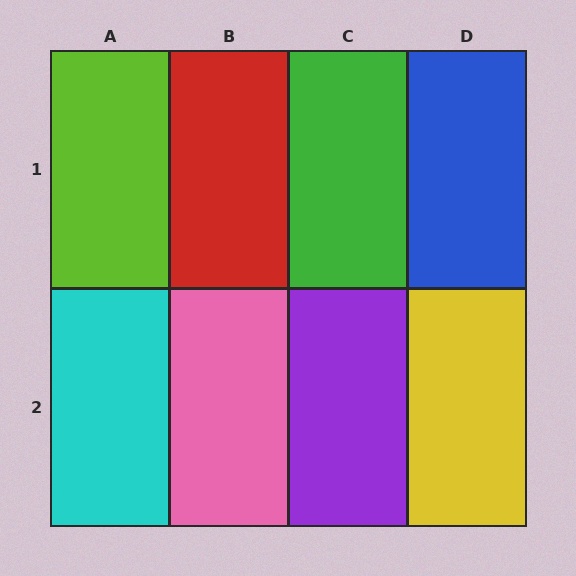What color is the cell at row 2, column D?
Yellow.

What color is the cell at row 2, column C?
Purple.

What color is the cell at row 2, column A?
Cyan.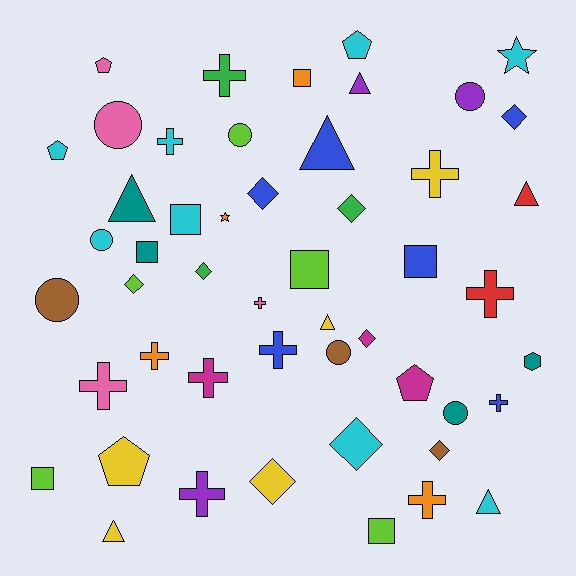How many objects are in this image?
There are 50 objects.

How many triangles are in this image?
There are 7 triangles.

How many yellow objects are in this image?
There are 5 yellow objects.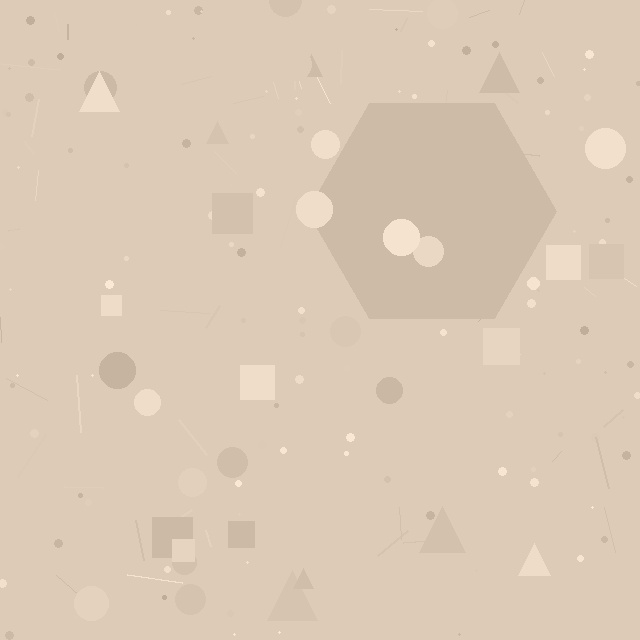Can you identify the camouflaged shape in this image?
The camouflaged shape is a hexagon.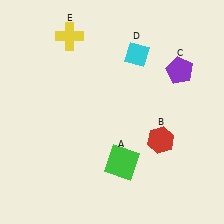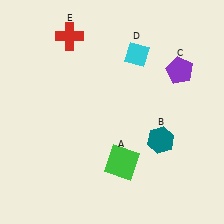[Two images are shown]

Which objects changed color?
B changed from red to teal. E changed from yellow to red.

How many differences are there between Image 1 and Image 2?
There are 2 differences between the two images.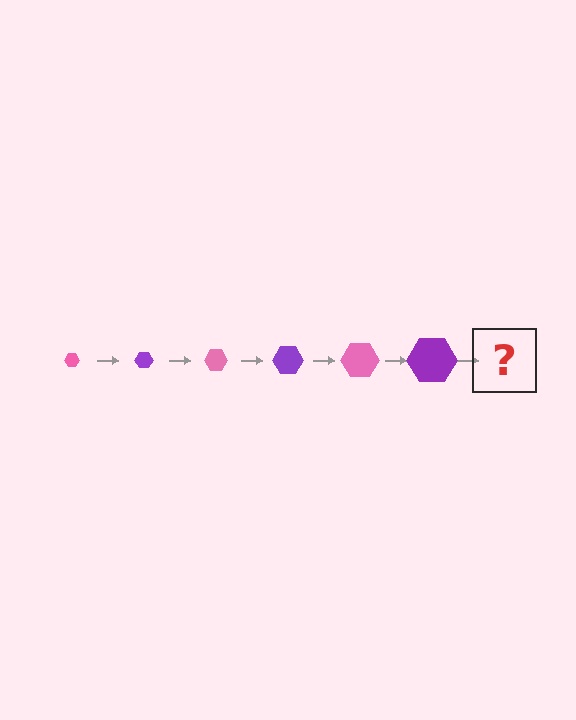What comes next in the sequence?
The next element should be a pink hexagon, larger than the previous one.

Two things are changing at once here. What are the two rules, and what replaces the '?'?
The two rules are that the hexagon grows larger each step and the color cycles through pink and purple. The '?' should be a pink hexagon, larger than the previous one.